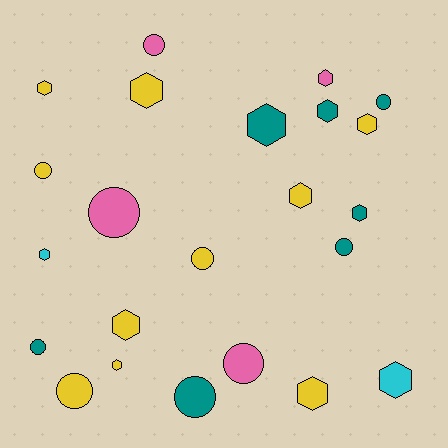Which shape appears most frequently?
Hexagon, with 13 objects.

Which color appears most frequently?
Yellow, with 10 objects.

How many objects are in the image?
There are 23 objects.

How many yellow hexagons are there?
There are 7 yellow hexagons.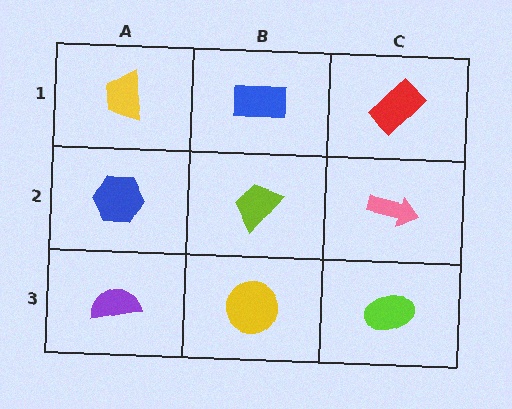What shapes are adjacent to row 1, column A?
A blue hexagon (row 2, column A), a blue rectangle (row 1, column B).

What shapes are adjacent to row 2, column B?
A blue rectangle (row 1, column B), a yellow circle (row 3, column B), a blue hexagon (row 2, column A), a pink arrow (row 2, column C).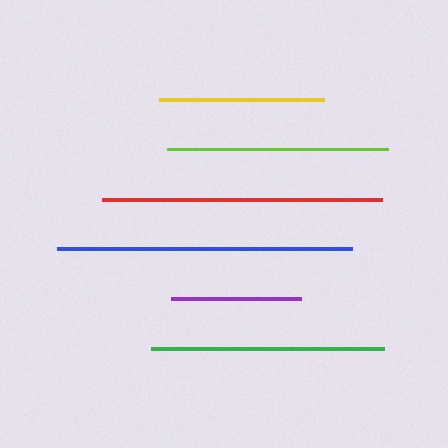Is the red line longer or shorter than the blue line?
The blue line is longer than the red line.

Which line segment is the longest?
The blue line is the longest at approximately 294 pixels.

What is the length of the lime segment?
The lime segment is approximately 220 pixels long.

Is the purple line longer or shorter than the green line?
The green line is longer than the purple line.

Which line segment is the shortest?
The purple line is the shortest at approximately 129 pixels.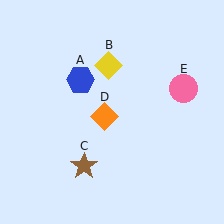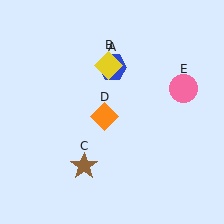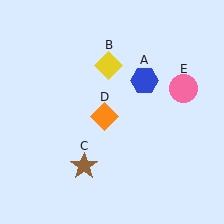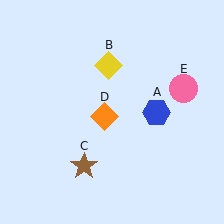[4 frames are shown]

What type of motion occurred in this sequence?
The blue hexagon (object A) rotated clockwise around the center of the scene.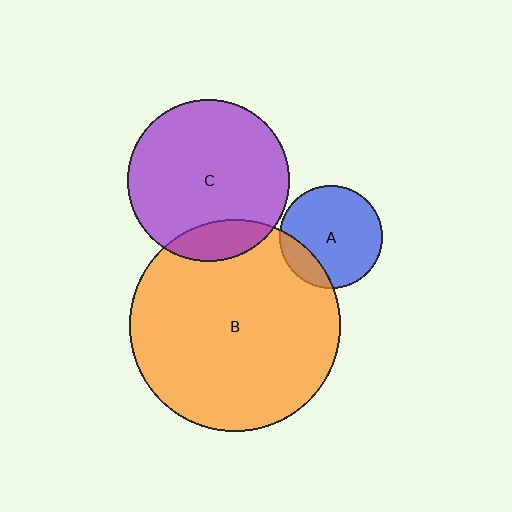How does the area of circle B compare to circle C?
Approximately 1.7 times.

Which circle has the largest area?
Circle B (orange).